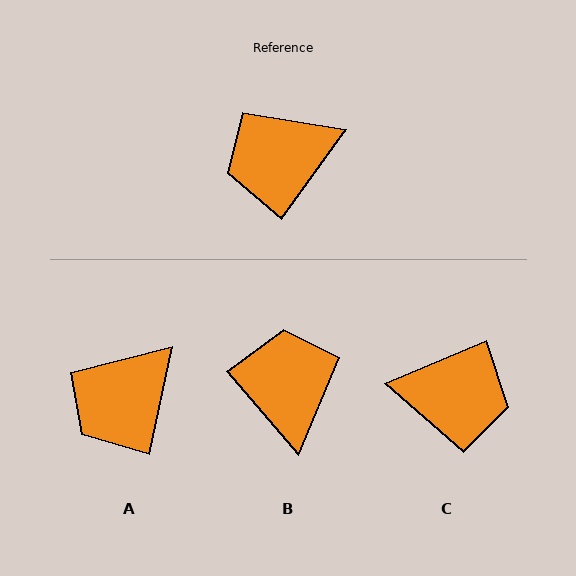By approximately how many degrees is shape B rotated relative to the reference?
Approximately 103 degrees clockwise.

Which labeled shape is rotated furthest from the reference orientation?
C, about 149 degrees away.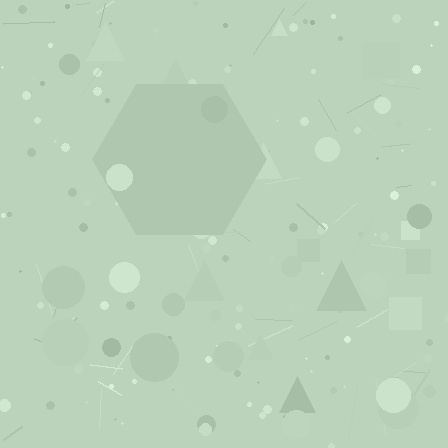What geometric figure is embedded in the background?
A hexagon is embedded in the background.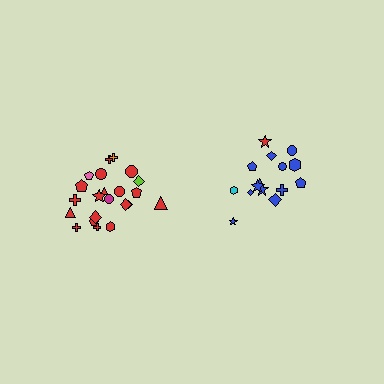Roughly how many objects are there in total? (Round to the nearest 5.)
Roughly 35 objects in total.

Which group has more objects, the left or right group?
The left group.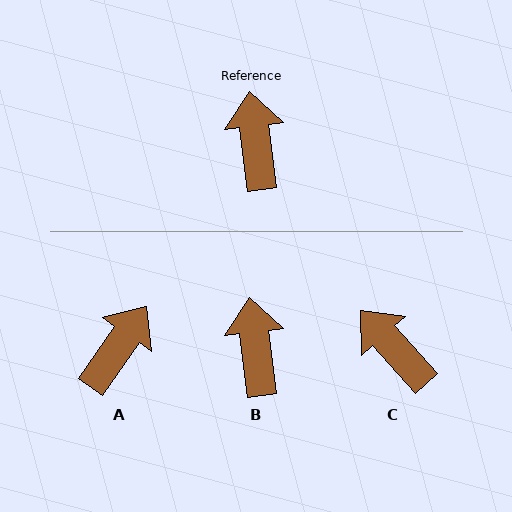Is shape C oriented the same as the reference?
No, it is off by about 35 degrees.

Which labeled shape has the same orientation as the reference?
B.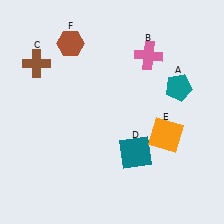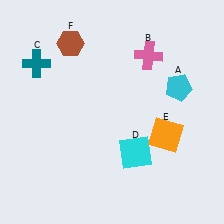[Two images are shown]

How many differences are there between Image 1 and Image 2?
There are 3 differences between the two images.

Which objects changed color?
A changed from teal to cyan. C changed from brown to teal. D changed from teal to cyan.